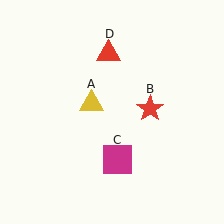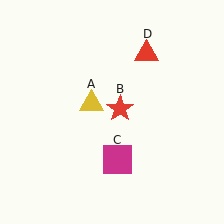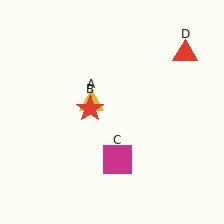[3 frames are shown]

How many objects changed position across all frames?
2 objects changed position: red star (object B), red triangle (object D).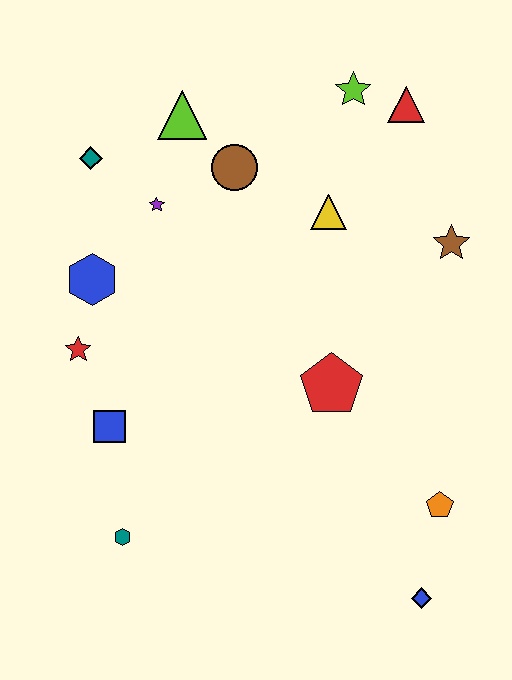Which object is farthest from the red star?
The blue diamond is farthest from the red star.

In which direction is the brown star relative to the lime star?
The brown star is below the lime star.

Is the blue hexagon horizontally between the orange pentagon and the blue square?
No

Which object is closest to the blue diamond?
The orange pentagon is closest to the blue diamond.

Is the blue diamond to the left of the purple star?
No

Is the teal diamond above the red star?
Yes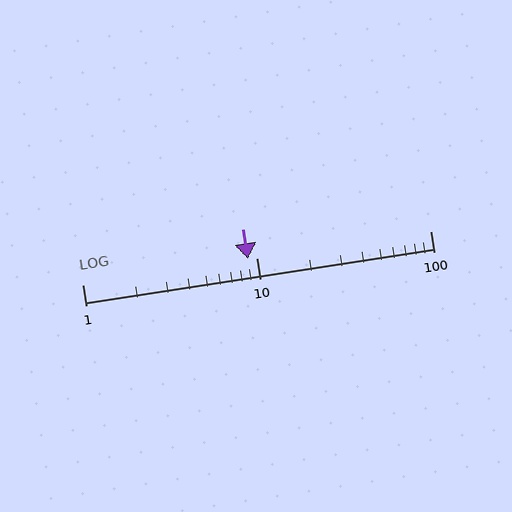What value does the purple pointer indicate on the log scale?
The pointer indicates approximately 9.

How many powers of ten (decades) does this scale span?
The scale spans 2 decades, from 1 to 100.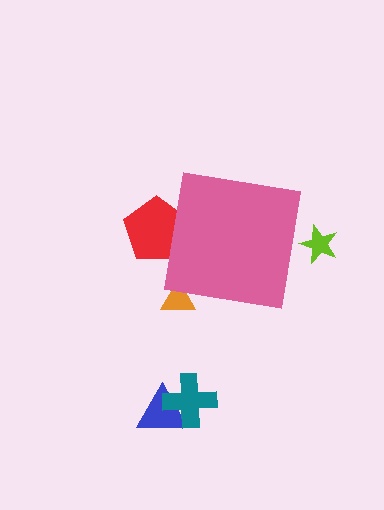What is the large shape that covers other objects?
A pink square.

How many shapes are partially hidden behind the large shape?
3 shapes are partially hidden.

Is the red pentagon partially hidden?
Yes, the red pentagon is partially hidden behind the pink square.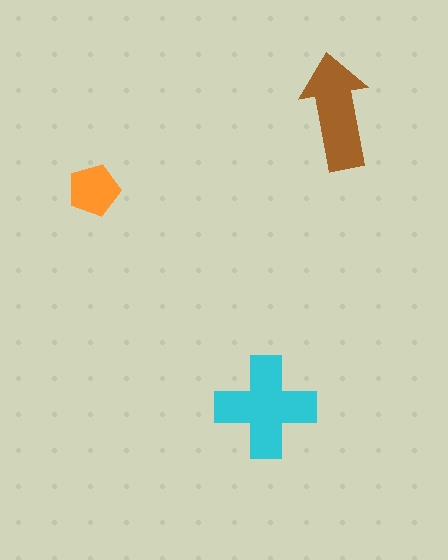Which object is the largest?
The cyan cross.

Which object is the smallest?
The orange pentagon.